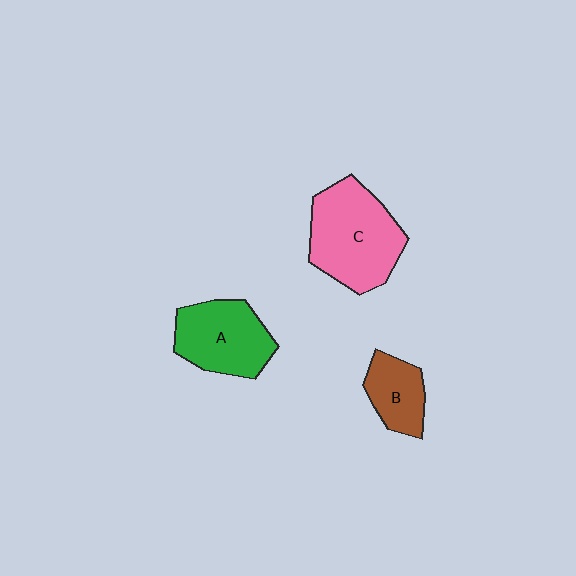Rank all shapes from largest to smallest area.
From largest to smallest: C (pink), A (green), B (brown).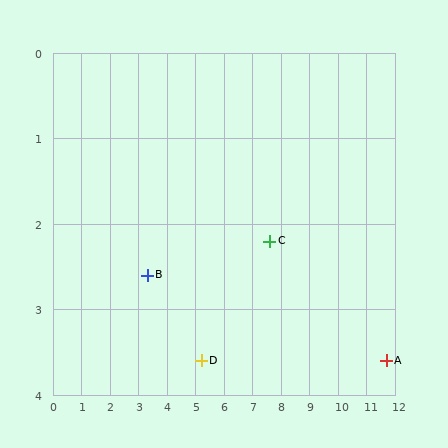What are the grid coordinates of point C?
Point C is at approximately (7.6, 2.2).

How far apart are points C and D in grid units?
Points C and D are about 2.8 grid units apart.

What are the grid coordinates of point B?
Point B is at approximately (3.3, 2.6).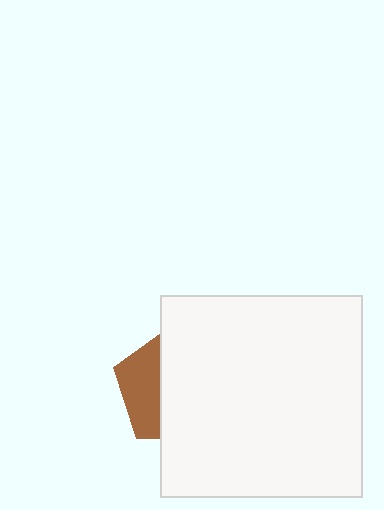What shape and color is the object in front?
The object in front is a white square.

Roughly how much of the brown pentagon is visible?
A small part of it is visible (roughly 34%).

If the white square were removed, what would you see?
You would see the complete brown pentagon.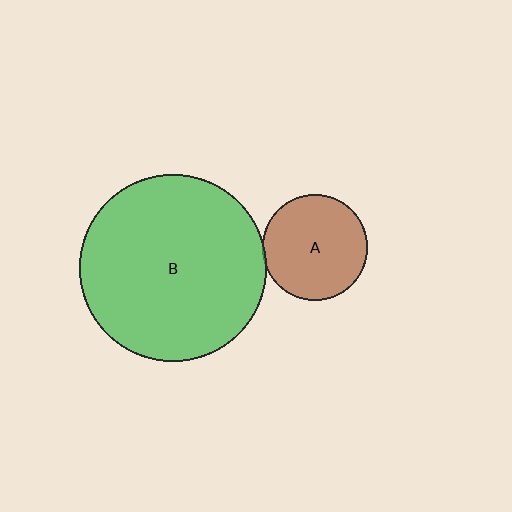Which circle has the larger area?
Circle B (green).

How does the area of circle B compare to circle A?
Approximately 3.2 times.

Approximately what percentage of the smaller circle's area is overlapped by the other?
Approximately 5%.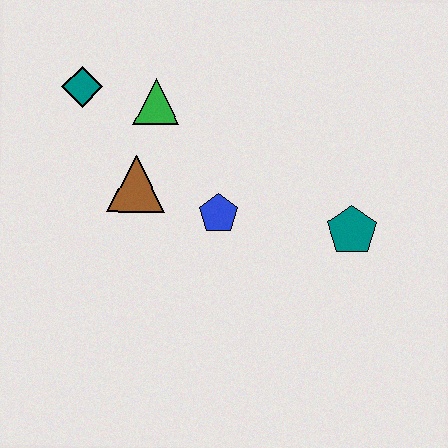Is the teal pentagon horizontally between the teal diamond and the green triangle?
No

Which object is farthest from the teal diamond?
The teal pentagon is farthest from the teal diamond.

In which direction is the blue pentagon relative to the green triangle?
The blue pentagon is below the green triangle.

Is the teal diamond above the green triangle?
Yes